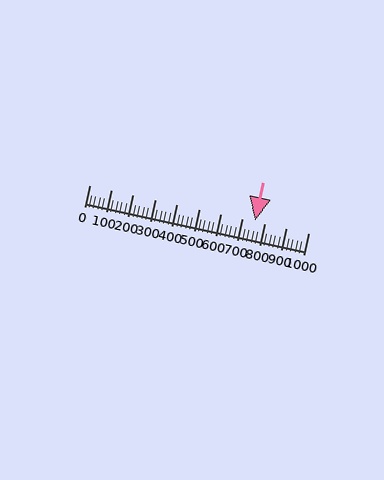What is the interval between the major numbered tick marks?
The major tick marks are spaced 100 units apart.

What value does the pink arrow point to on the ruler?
The pink arrow points to approximately 756.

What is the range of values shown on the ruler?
The ruler shows values from 0 to 1000.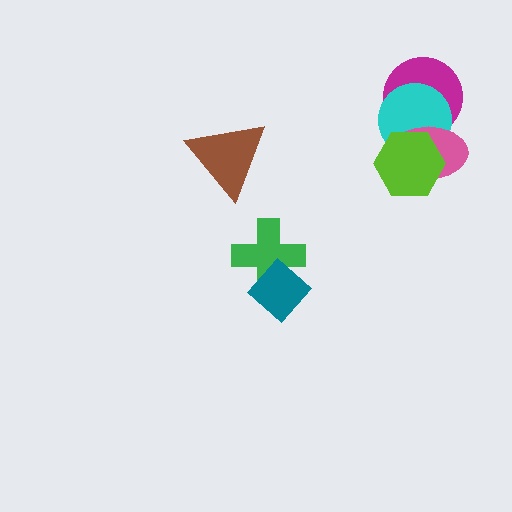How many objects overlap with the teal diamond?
1 object overlaps with the teal diamond.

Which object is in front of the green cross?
The teal diamond is in front of the green cross.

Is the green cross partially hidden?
Yes, it is partially covered by another shape.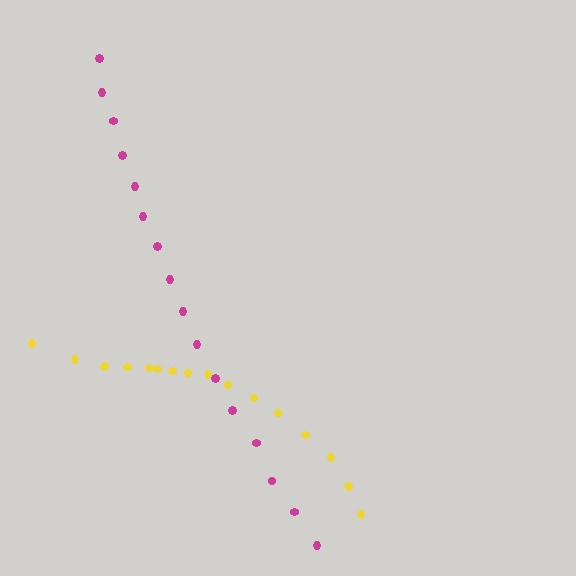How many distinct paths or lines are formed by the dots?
There are 2 distinct paths.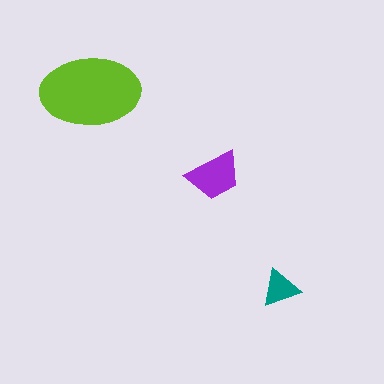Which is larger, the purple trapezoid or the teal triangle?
The purple trapezoid.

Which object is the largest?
The lime ellipse.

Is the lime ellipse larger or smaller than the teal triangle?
Larger.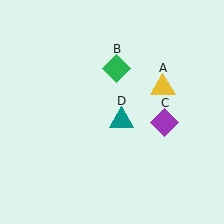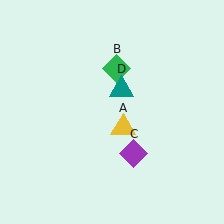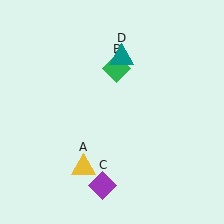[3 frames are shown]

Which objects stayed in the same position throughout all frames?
Green diamond (object B) remained stationary.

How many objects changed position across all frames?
3 objects changed position: yellow triangle (object A), purple diamond (object C), teal triangle (object D).